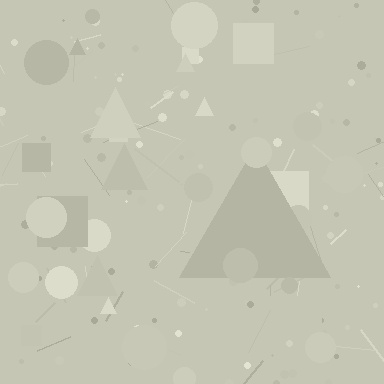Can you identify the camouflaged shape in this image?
The camouflaged shape is a triangle.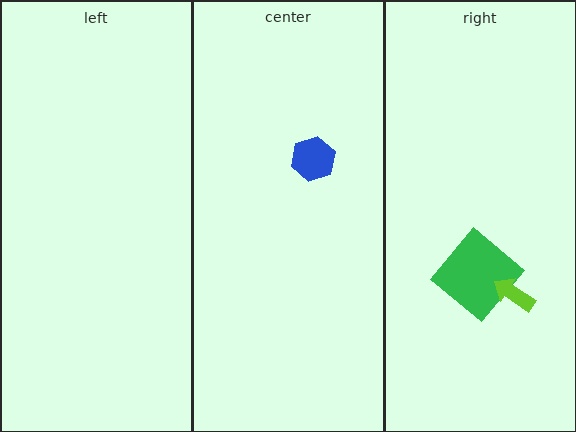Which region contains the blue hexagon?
The center region.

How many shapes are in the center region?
1.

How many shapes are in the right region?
2.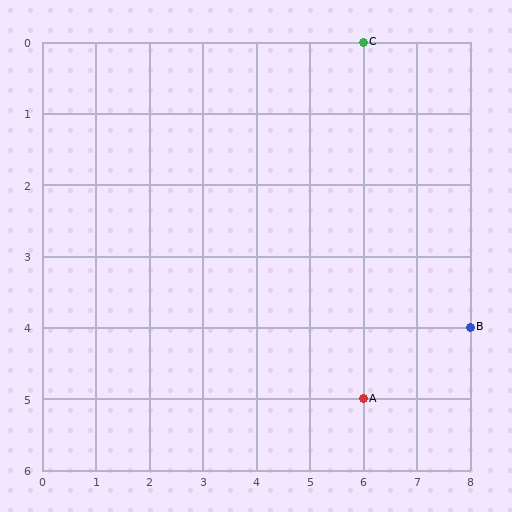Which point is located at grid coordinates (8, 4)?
Point B is at (8, 4).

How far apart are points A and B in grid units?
Points A and B are 2 columns and 1 row apart (about 2.2 grid units diagonally).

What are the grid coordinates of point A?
Point A is at grid coordinates (6, 5).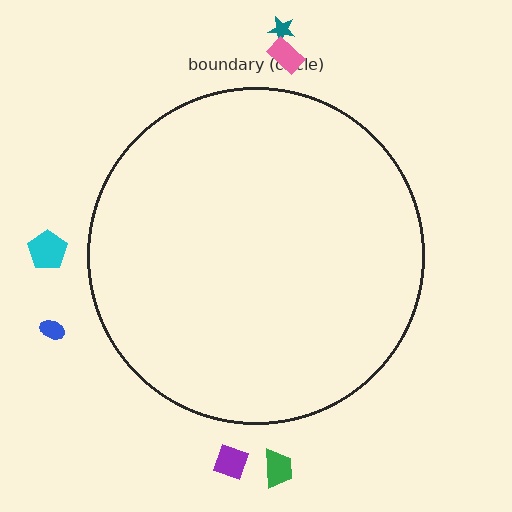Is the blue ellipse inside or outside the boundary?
Outside.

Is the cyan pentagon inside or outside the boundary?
Outside.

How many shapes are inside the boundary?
0 inside, 6 outside.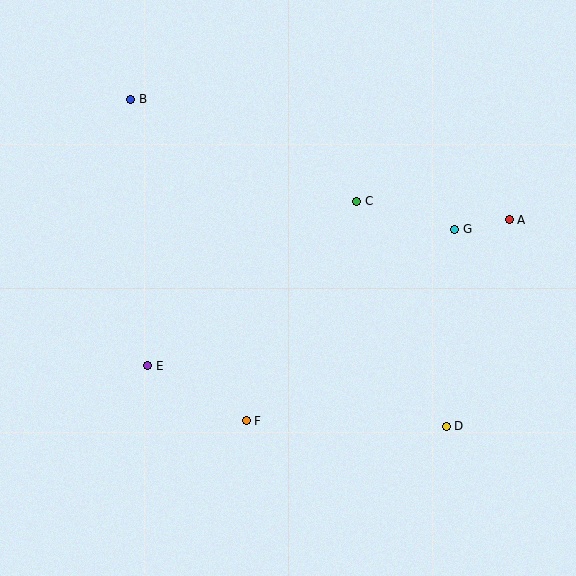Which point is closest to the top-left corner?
Point B is closest to the top-left corner.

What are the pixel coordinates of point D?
Point D is at (446, 426).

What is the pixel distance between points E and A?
The distance between E and A is 390 pixels.